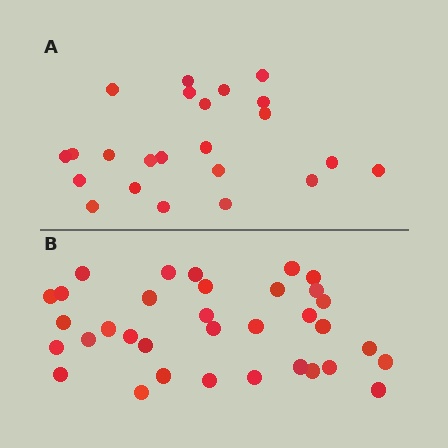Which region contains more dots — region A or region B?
Region B (the bottom region) has more dots.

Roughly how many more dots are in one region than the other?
Region B has roughly 12 or so more dots than region A.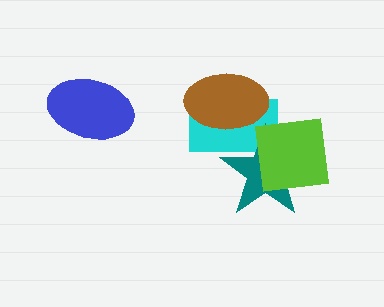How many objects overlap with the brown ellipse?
2 objects overlap with the brown ellipse.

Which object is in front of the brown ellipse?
The teal star is in front of the brown ellipse.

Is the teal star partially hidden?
Yes, it is partially covered by another shape.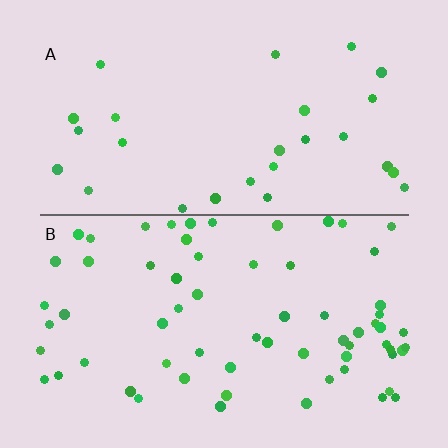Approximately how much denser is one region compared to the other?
Approximately 2.4× — region B over region A.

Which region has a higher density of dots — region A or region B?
B (the bottom).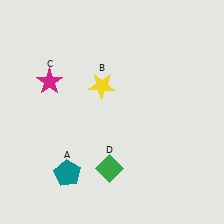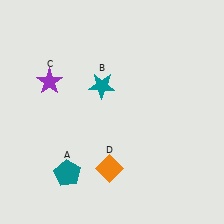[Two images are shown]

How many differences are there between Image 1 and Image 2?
There are 3 differences between the two images.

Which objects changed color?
B changed from yellow to teal. C changed from magenta to purple. D changed from green to orange.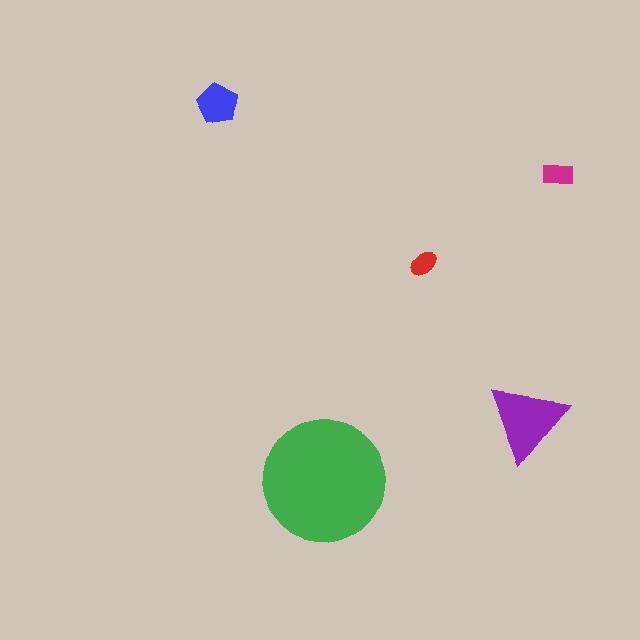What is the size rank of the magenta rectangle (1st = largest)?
4th.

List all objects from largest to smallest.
The green circle, the purple triangle, the blue pentagon, the magenta rectangle, the red ellipse.